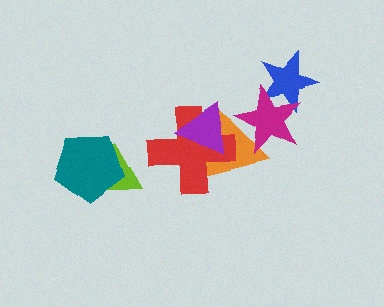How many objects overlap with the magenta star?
2 objects overlap with the magenta star.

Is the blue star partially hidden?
Yes, it is partially covered by another shape.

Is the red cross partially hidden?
Yes, it is partially covered by another shape.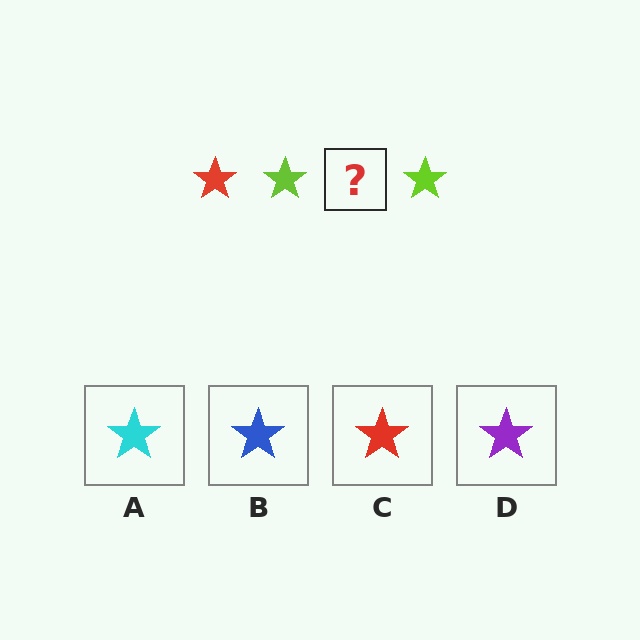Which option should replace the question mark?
Option C.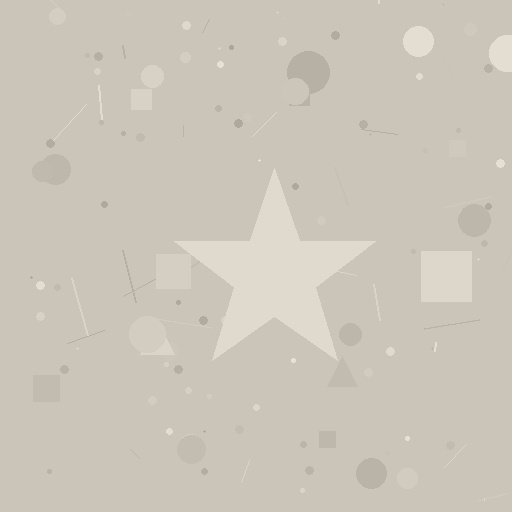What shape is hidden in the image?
A star is hidden in the image.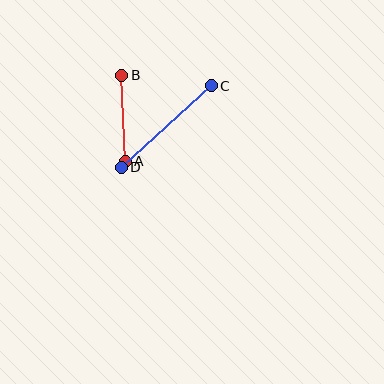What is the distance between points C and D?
The distance is approximately 122 pixels.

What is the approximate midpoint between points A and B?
The midpoint is at approximately (123, 118) pixels.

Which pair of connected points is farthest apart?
Points C and D are farthest apart.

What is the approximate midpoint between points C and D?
The midpoint is at approximately (166, 127) pixels.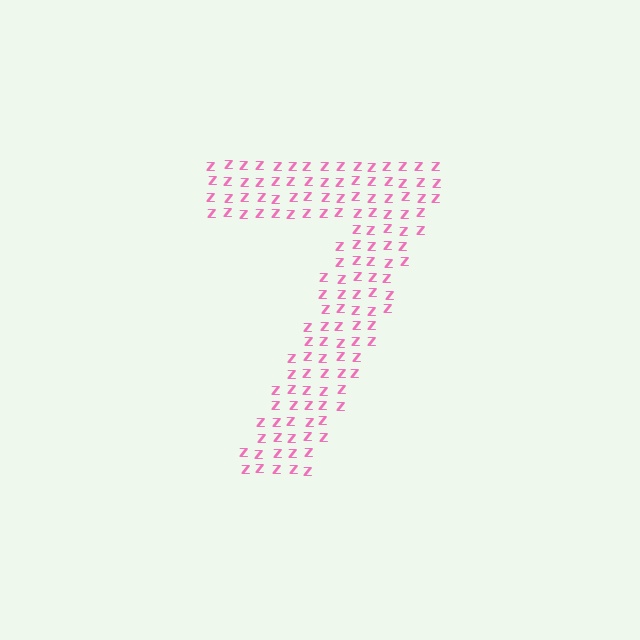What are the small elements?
The small elements are letter Z's.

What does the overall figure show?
The overall figure shows the digit 7.